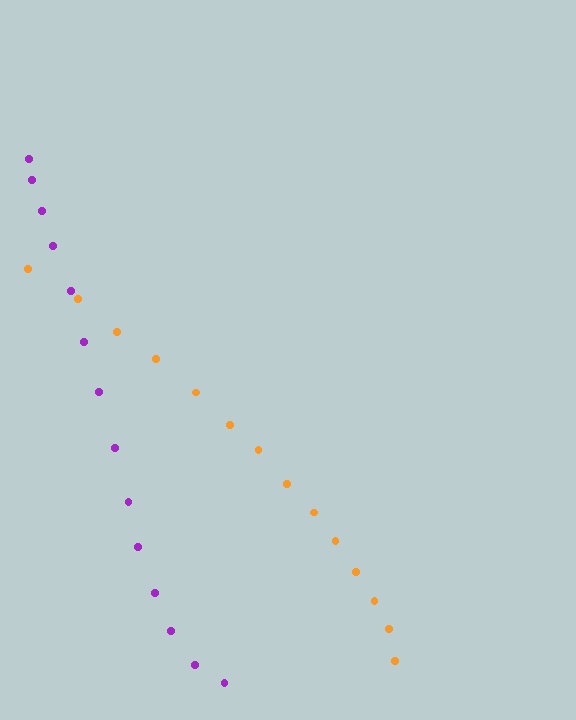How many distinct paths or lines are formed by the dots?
There are 2 distinct paths.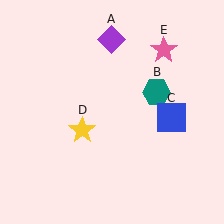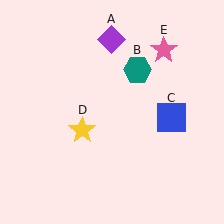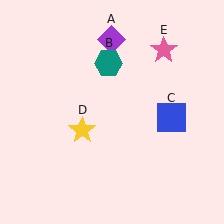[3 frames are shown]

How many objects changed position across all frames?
1 object changed position: teal hexagon (object B).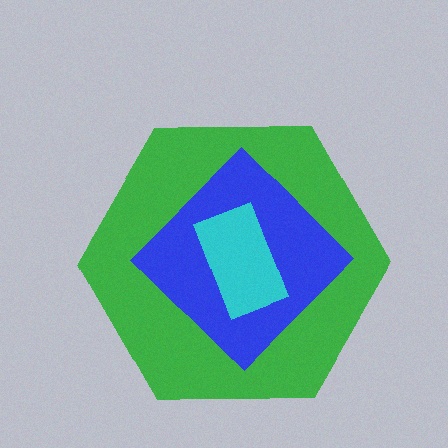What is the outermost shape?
The green hexagon.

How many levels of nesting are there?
3.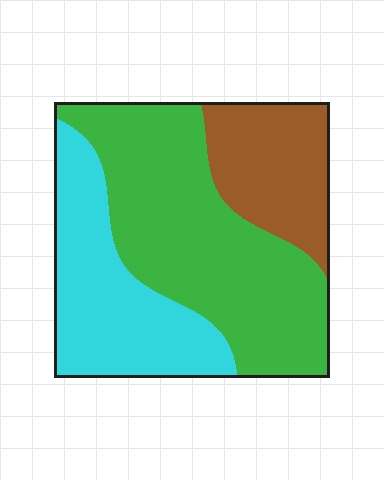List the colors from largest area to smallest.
From largest to smallest: green, cyan, brown.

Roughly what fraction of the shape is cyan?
Cyan takes up about one third (1/3) of the shape.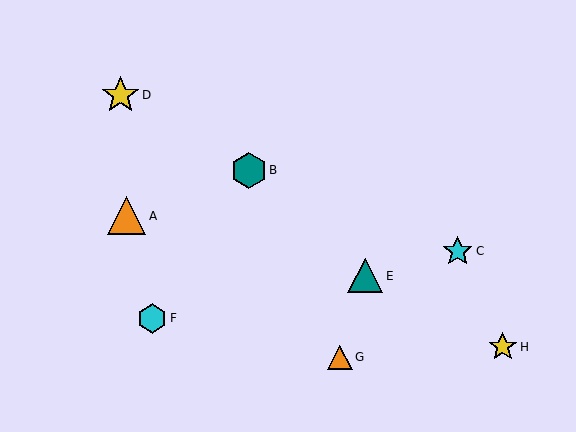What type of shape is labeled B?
Shape B is a teal hexagon.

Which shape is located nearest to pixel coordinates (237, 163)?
The teal hexagon (labeled B) at (249, 170) is nearest to that location.